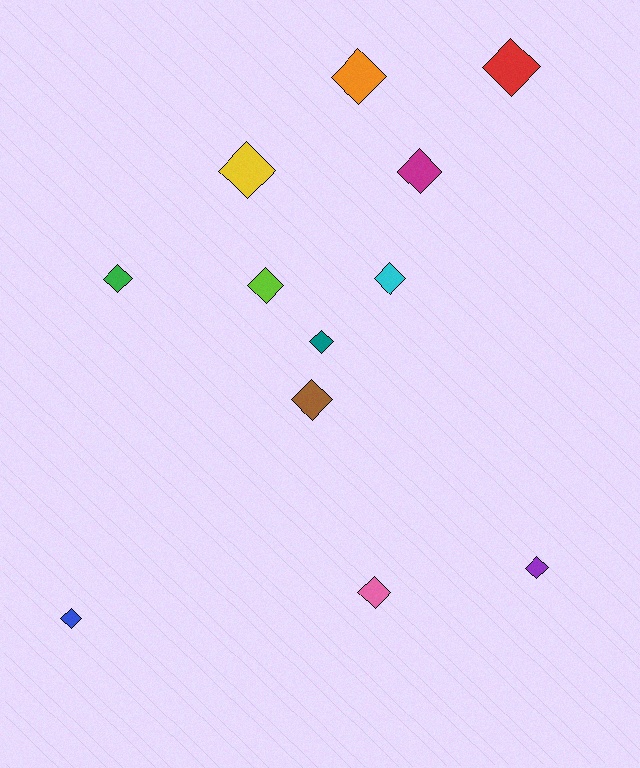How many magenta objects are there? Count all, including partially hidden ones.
There is 1 magenta object.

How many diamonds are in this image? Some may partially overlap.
There are 12 diamonds.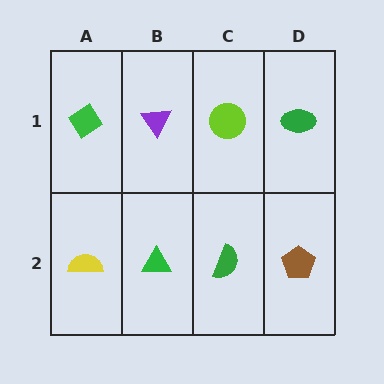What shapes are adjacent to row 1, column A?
A yellow semicircle (row 2, column A), a purple triangle (row 1, column B).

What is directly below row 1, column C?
A green semicircle.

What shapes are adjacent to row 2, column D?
A green ellipse (row 1, column D), a green semicircle (row 2, column C).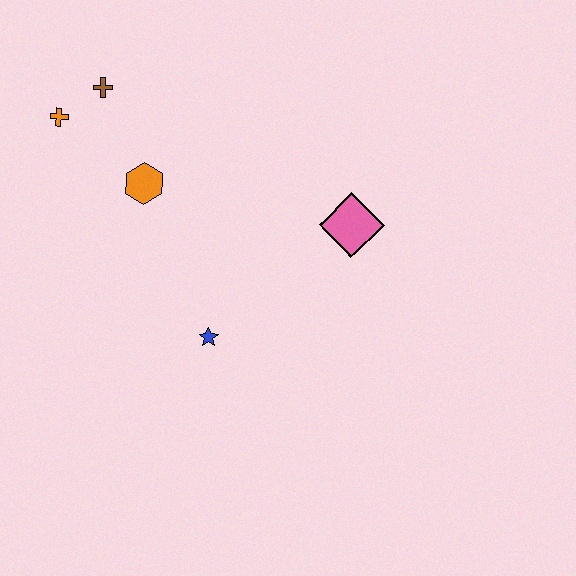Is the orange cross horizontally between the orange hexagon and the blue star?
No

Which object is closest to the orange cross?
The brown cross is closest to the orange cross.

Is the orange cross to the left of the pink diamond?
Yes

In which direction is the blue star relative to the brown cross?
The blue star is below the brown cross.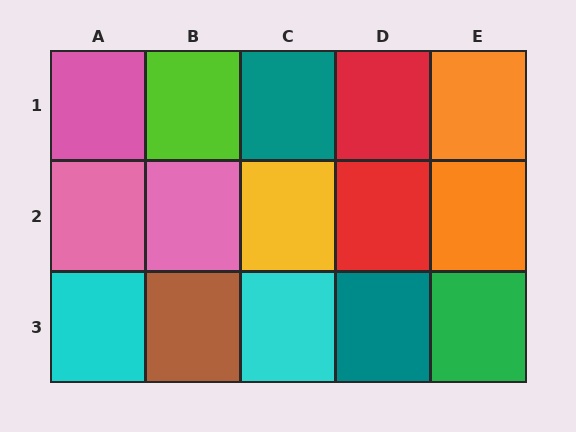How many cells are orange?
2 cells are orange.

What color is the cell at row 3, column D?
Teal.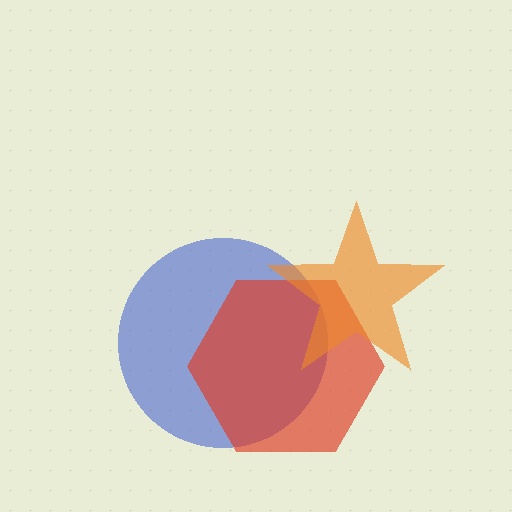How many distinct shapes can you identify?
There are 3 distinct shapes: a blue circle, a red hexagon, an orange star.